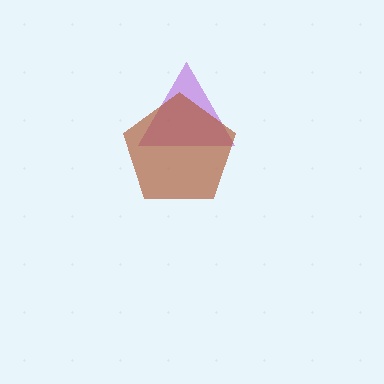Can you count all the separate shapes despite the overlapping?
Yes, there are 2 separate shapes.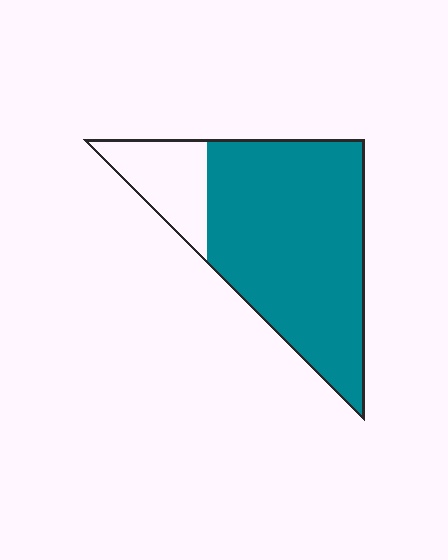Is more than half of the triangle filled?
Yes.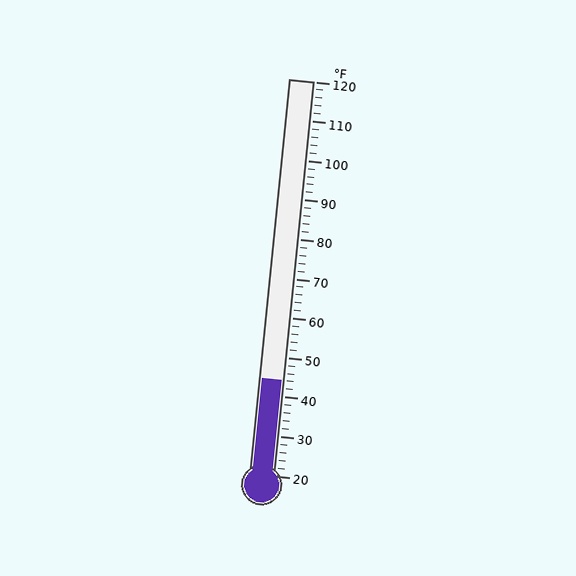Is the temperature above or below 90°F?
The temperature is below 90°F.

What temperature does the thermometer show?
The thermometer shows approximately 44°F.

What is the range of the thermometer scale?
The thermometer scale ranges from 20°F to 120°F.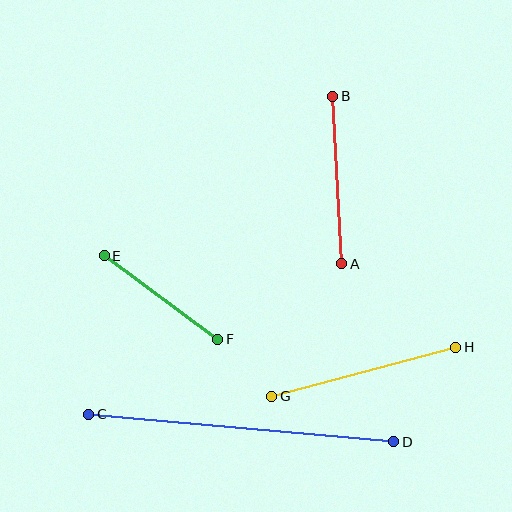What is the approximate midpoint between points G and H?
The midpoint is at approximately (364, 372) pixels.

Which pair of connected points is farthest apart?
Points C and D are farthest apart.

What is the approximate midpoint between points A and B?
The midpoint is at approximately (337, 180) pixels.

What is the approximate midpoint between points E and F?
The midpoint is at approximately (161, 298) pixels.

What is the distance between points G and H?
The distance is approximately 190 pixels.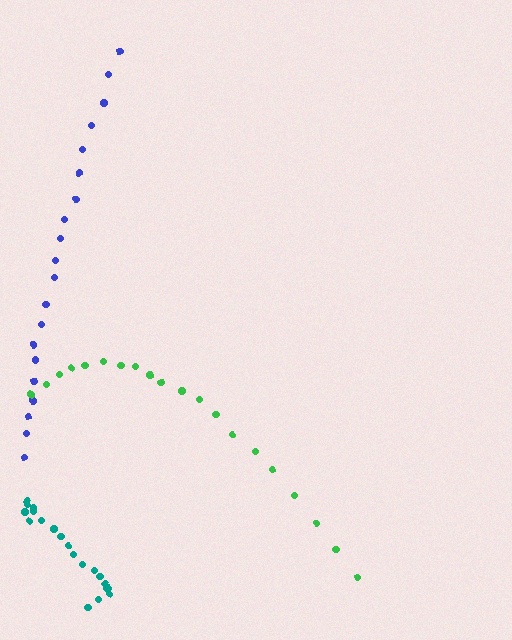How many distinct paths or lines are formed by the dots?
There are 3 distinct paths.